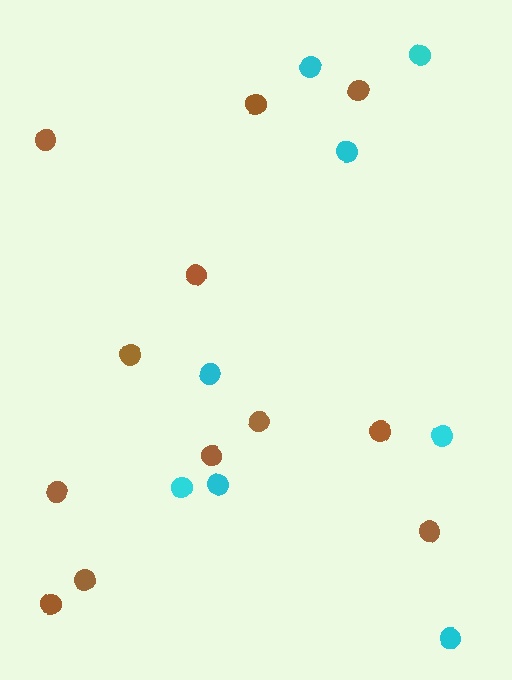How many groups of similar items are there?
There are 2 groups: one group of brown circles (12) and one group of cyan circles (8).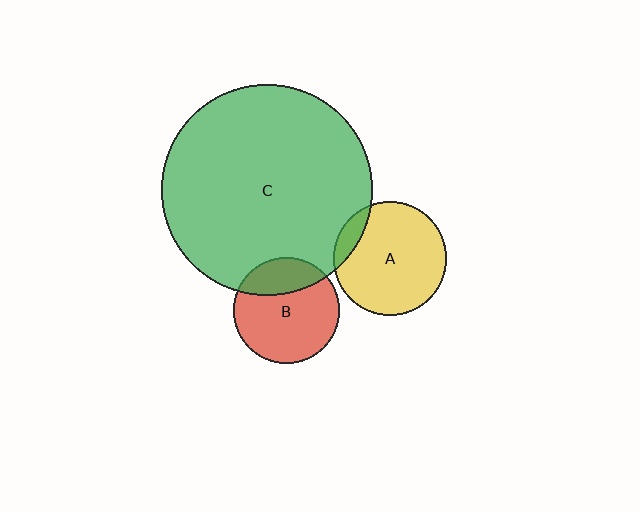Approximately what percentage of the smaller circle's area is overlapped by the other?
Approximately 10%.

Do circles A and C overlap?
Yes.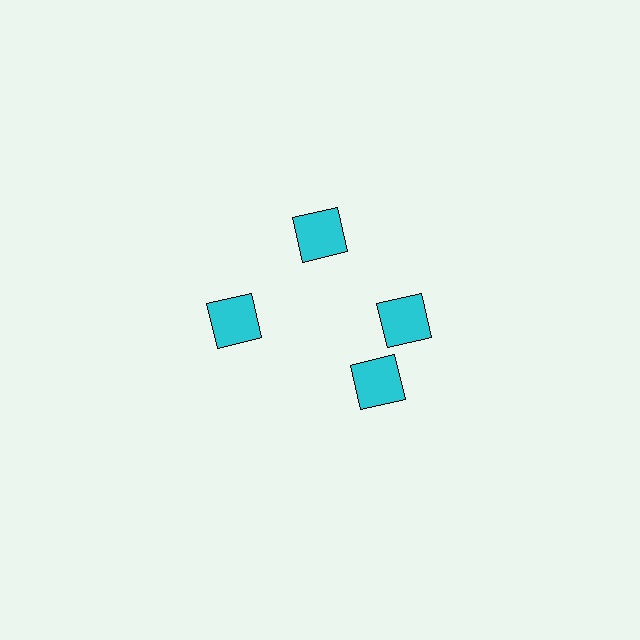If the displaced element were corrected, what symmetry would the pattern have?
It would have 4-fold rotational symmetry — the pattern would map onto itself every 90 degrees.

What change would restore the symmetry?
The symmetry would be restored by rotating it back into even spacing with its neighbors so that all 4 squares sit at equal angles and equal distance from the center.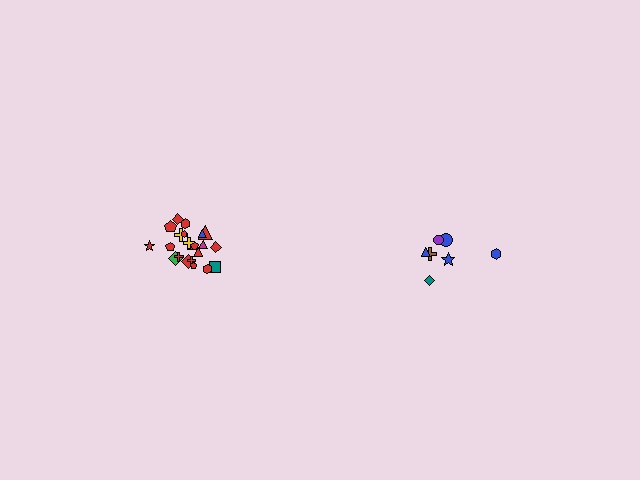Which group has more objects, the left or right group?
The left group.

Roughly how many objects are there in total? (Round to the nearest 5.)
Roughly 30 objects in total.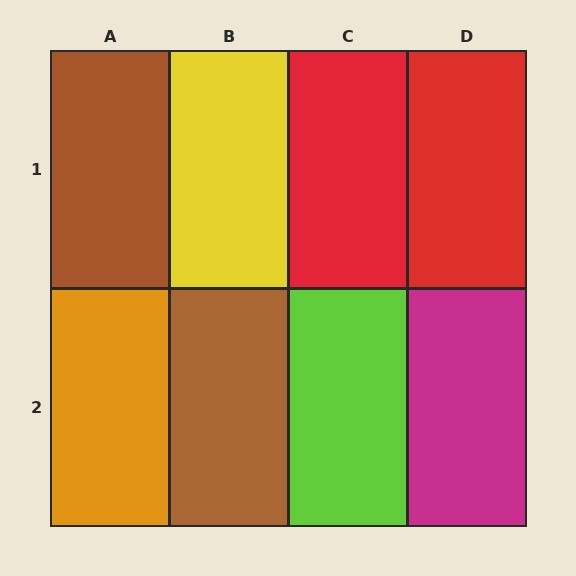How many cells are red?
2 cells are red.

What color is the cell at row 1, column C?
Red.